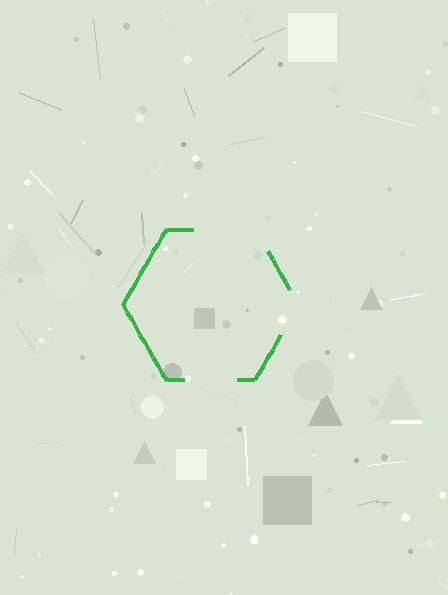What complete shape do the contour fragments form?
The contour fragments form a hexagon.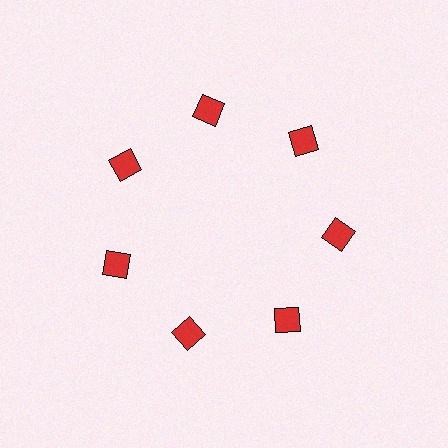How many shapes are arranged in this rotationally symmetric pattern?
There are 7 shapes, arranged in 7 groups of 1.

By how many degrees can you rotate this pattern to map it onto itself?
The pattern maps onto itself every 51 degrees of rotation.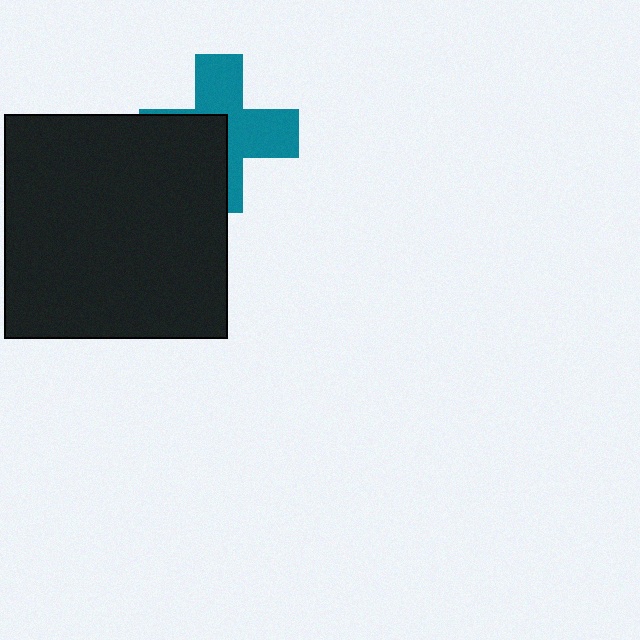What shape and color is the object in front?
The object in front is a black square.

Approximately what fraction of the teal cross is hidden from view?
Roughly 43% of the teal cross is hidden behind the black square.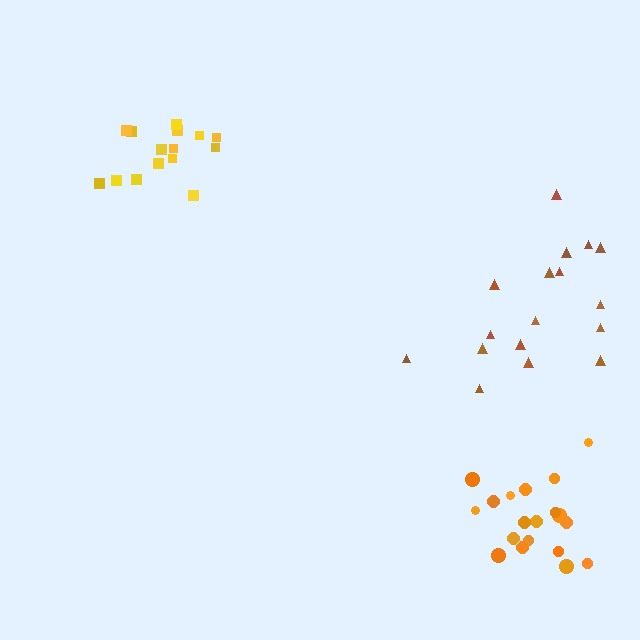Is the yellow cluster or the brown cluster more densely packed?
Yellow.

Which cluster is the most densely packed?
Orange.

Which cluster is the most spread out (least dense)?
Brown.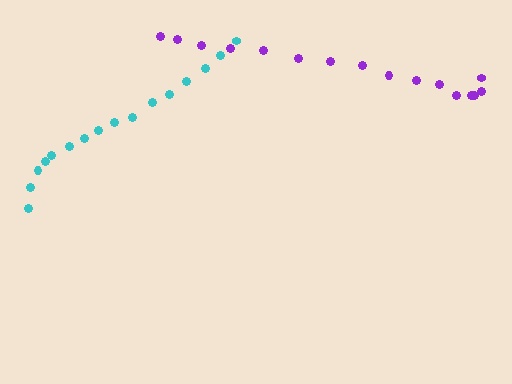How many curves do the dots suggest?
There are 2 distinct paths.